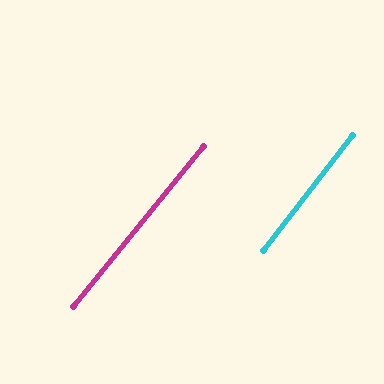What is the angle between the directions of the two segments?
Approximately 2 degrees.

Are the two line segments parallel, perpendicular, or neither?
Parallel — their directions differ by only 1.5°.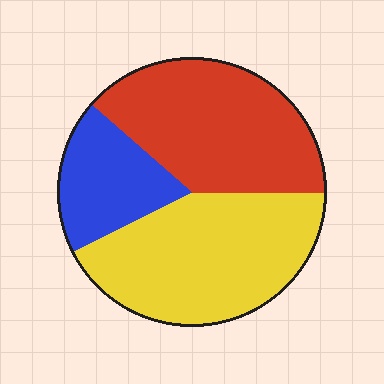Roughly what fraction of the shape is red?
Red takes up about two fifths (2/5) of the shape.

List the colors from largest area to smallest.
From largest to smallest: yellow, red, blue.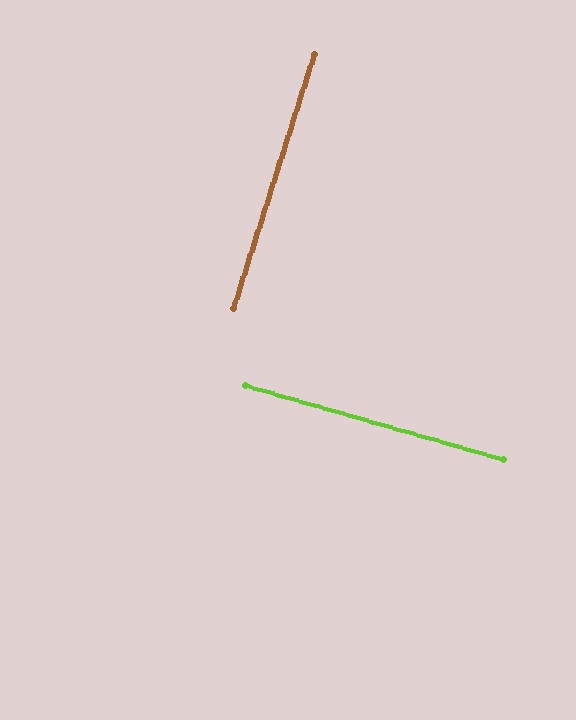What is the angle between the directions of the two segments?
Approximately 89 degrees.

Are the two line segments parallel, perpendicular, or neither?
Perpendicular — they meet at approximately 89°.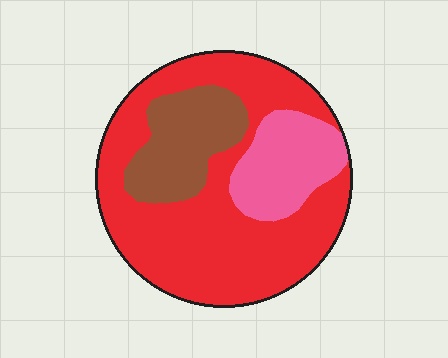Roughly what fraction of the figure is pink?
Pink covers around 15% of the figure.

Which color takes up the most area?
Red, at roughly 65%.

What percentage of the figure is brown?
Brown covers around 20% of the figure.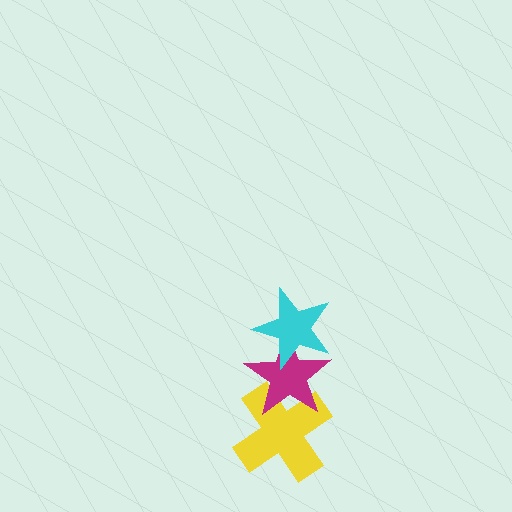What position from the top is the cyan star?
The cyan star is 1st from the top.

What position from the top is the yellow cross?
The yellow cross is 3rd from the top.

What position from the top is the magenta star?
The magenta star is 2nd from the top.